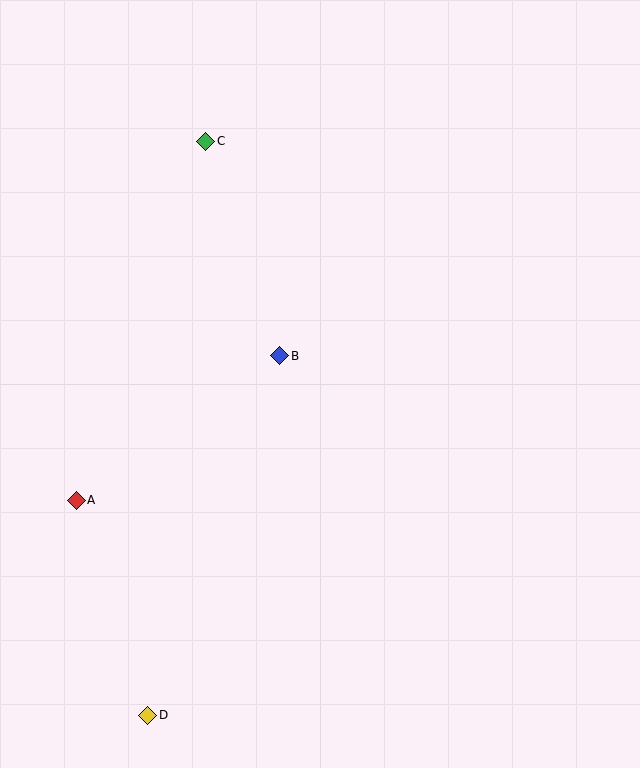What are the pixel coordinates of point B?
Point B is at (280, 356).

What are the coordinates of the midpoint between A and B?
The midpoint between A and B is at (178, 428).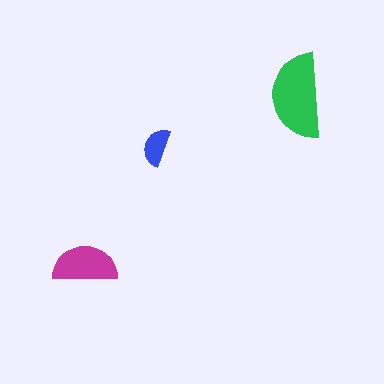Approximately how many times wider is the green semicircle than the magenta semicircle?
About 1.5 times wider.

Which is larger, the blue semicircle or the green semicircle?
The green one.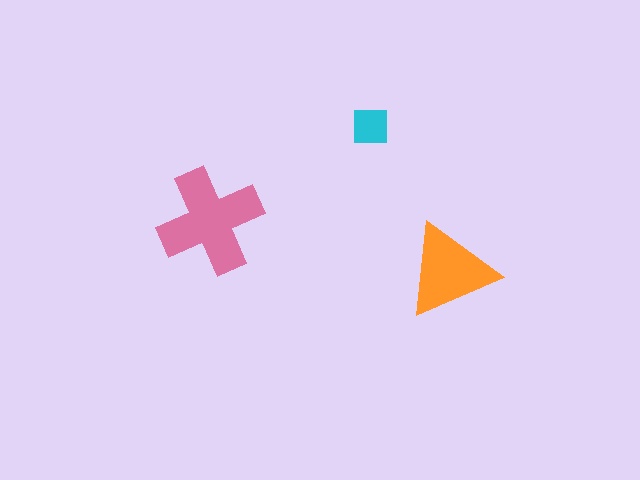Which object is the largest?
The pink cross.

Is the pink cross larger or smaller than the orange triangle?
Larger.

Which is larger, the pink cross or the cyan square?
The pink cross.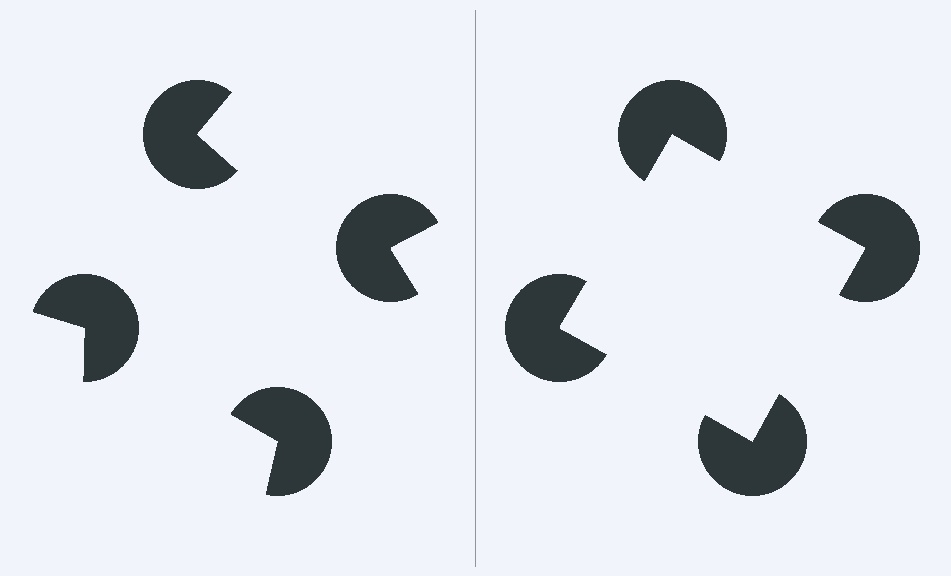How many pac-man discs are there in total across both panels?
8 — 4 on each side.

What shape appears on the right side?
An illusory square.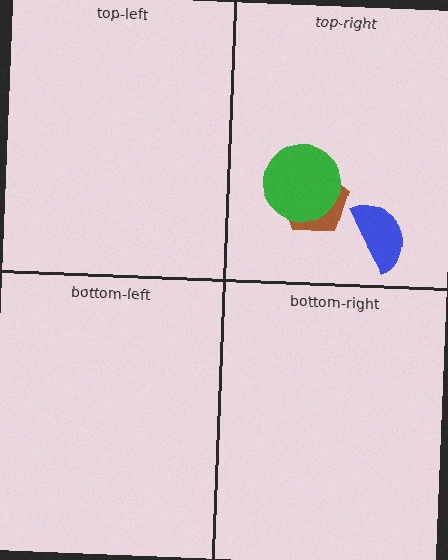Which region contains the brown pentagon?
The top-right region.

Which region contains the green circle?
The top-right region.